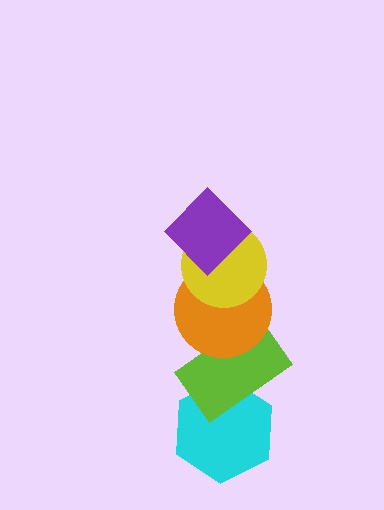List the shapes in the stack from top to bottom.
From top to bottom: the purple diamond, the yellow circle, the orange circle, the lime rectangle, the cyan hexagon.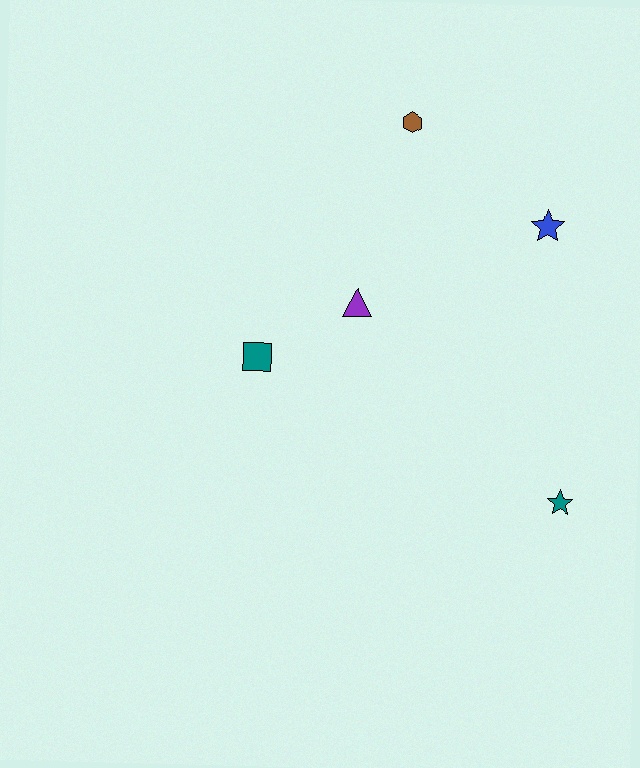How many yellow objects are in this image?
There are no yellow objects.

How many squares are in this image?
There is 1 square.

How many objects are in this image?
There are 5 objects.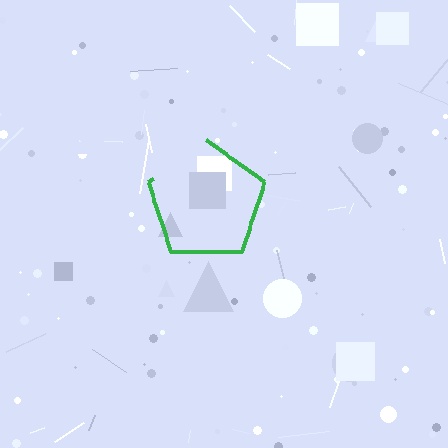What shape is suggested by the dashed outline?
The dashed outline suggests a pentagon.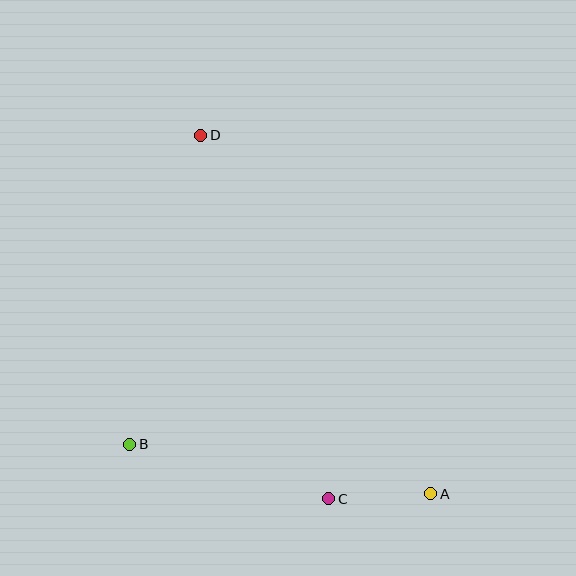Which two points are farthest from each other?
Points A and D are farthest from each other.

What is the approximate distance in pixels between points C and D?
The distance between C and D is approximately 385 pixels.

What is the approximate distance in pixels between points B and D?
The distance between B and D is approximately 317 pixels.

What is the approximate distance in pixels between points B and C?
The distance between B and C is approximately 206 pixels.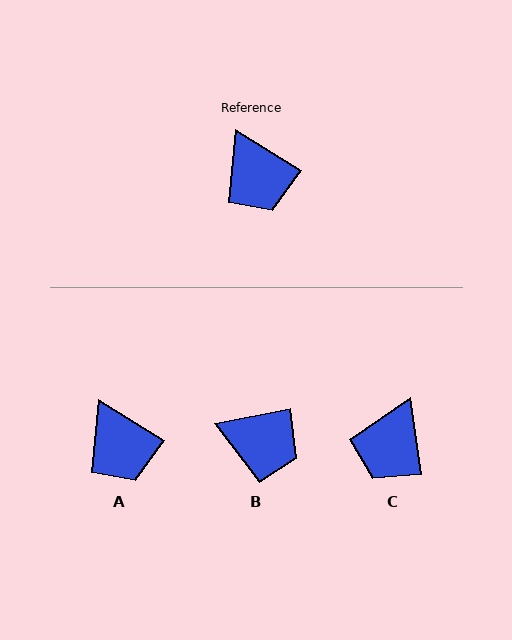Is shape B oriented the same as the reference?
No, it is off by about 43 degrees.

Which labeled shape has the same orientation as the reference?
A.